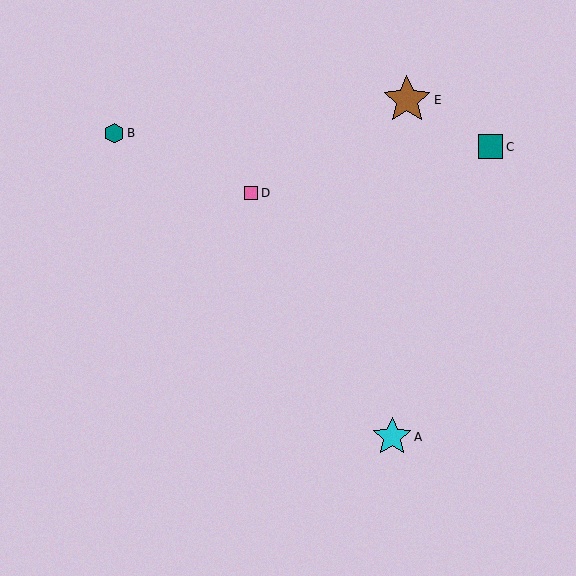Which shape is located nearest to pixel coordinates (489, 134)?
The teal square (labeled C) at (490, 147) is nearest to that location.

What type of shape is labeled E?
Shape E is a brown star.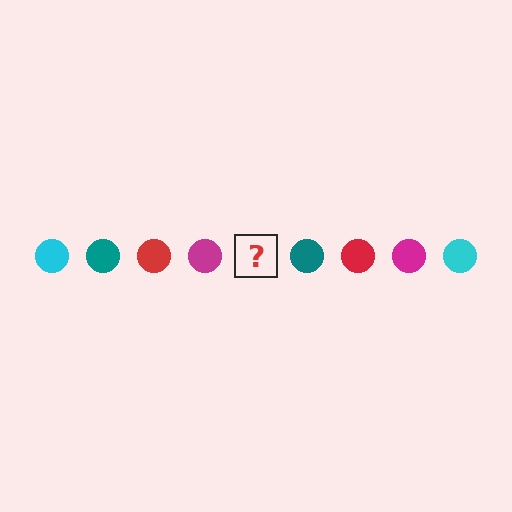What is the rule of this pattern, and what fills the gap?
The rule is that the pattern cycles through cyan, teal, red, magenta circles. The gap should be filled with a cyan circle.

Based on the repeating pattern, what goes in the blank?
The blank should be a cyan circle.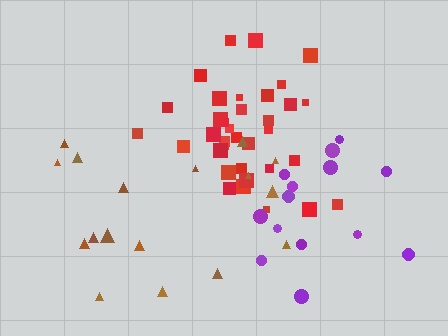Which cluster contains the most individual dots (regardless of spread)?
Red (35).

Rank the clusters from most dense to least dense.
red, purple, brown.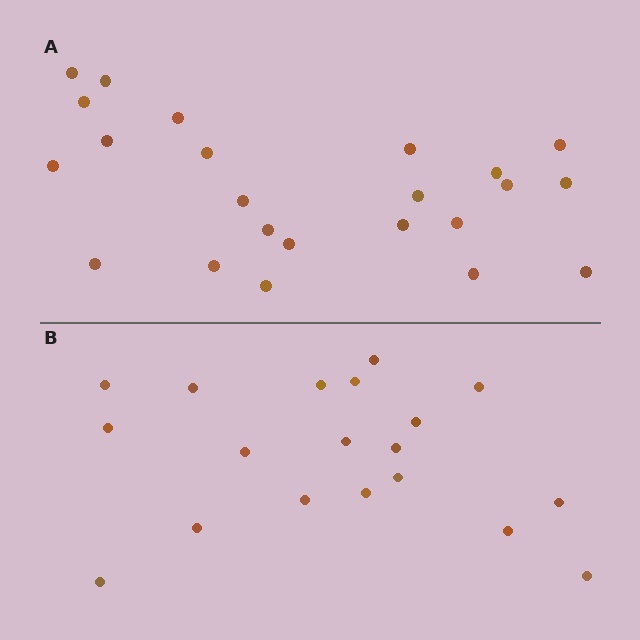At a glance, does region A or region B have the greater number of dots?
Region A (the top region) has more dots.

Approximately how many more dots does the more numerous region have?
Region A has about 4 more dots than region B.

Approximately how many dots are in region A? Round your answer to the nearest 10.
About 20 dots. (The exact count is 23, which rounds to 20.)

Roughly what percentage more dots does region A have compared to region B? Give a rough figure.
About 20% more.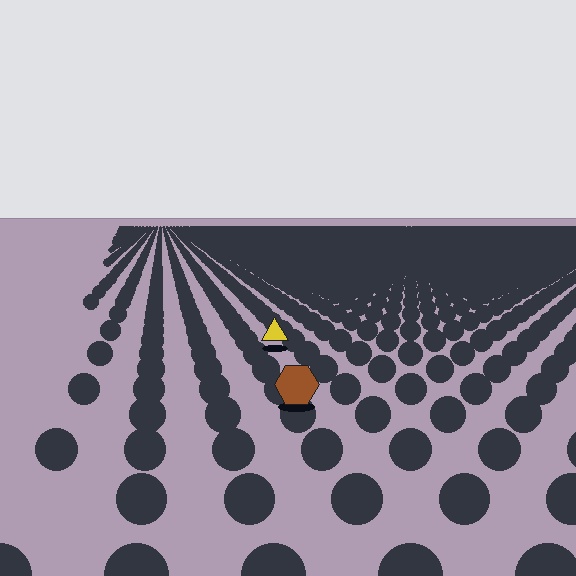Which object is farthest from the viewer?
The yellow triangle is farthest from the viewer. It appears smaller and the ground texture around it is denser.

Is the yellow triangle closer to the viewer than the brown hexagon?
No. The brown hexagon is closer — you can tell from the texture gradient: the ground texture is coarser near it.